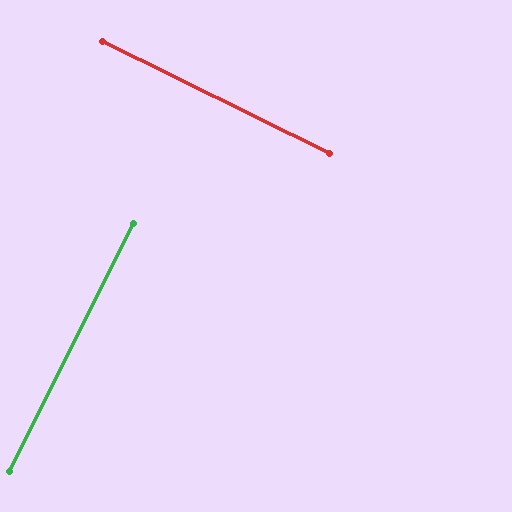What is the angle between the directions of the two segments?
Approximately 90 degrees.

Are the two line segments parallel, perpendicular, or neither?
Perpendicular — they meet at approximately 90°.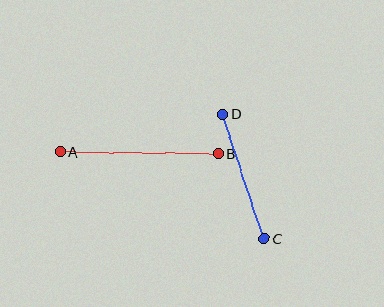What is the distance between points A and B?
The distance is approximately 158 pixels.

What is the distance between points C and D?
The distance is approximately 131 pixels.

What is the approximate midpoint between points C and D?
The midpoint is at approximately (243, 176) pixels.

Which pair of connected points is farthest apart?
Points A and B are farthest apart.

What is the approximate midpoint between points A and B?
The midpoint is at approximately (139, 153) pixels.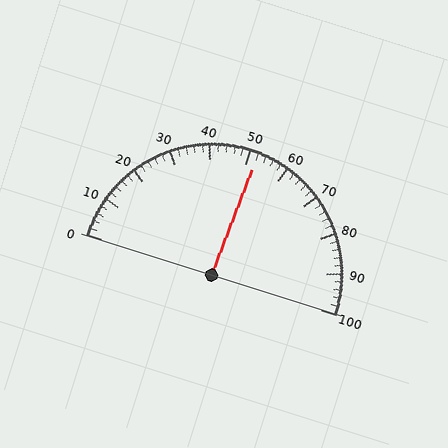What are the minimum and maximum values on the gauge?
The gauge ranges from 0 to 100.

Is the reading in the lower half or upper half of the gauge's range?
The reading is in the upper half of the range (0 to 100).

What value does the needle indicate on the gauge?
The needle indicates approximately 52.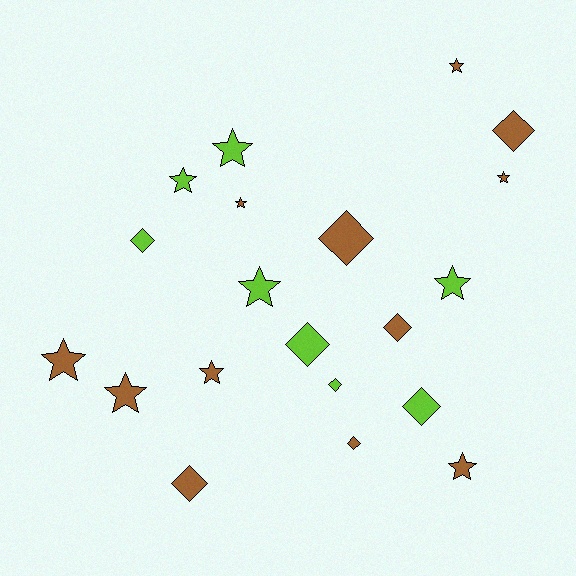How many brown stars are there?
There are 7 brown stars.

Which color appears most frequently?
Brown, with 12 objects.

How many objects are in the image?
There are 20 objects.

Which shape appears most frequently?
Star, with 11 objects.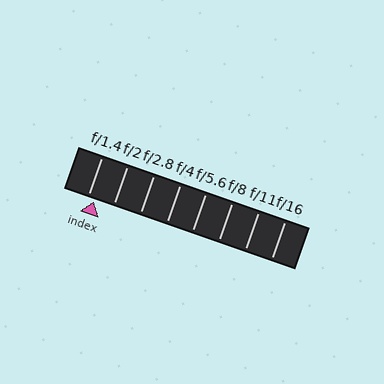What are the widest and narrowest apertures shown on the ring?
The widest aperture shown is f/1.4 and the narrowest is f/16.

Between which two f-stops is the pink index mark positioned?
The index mark is between f/1.4 and f/2.